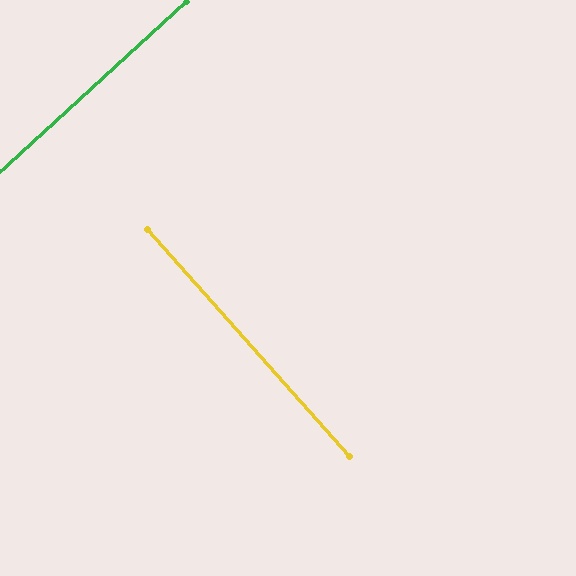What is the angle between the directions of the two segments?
Approximately 89 degrees.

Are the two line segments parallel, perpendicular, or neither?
Perpendicular — they meet at approximately 89°.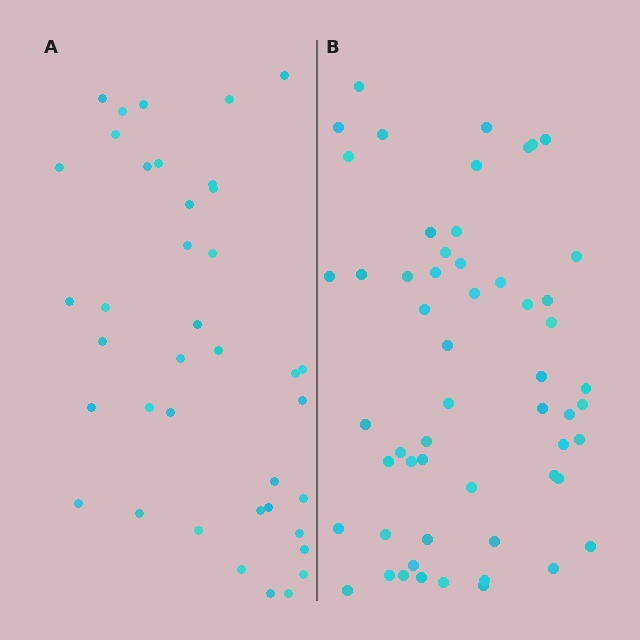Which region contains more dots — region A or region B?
Region B (the right region) has more dots.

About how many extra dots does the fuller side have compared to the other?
Region B has approximately 15 more dots than region A.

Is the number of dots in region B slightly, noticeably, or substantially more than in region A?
Region B has noticeably more, but not dramatically so. The ratio is roughly 1.4 to 1.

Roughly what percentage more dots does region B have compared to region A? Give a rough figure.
About 45% more.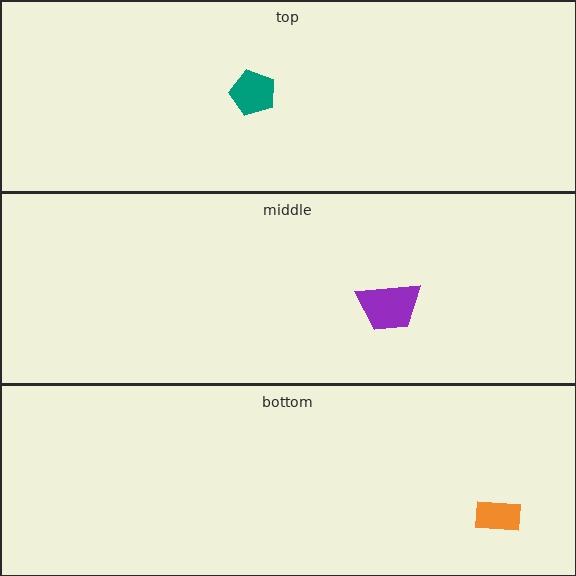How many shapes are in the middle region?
1.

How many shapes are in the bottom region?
1.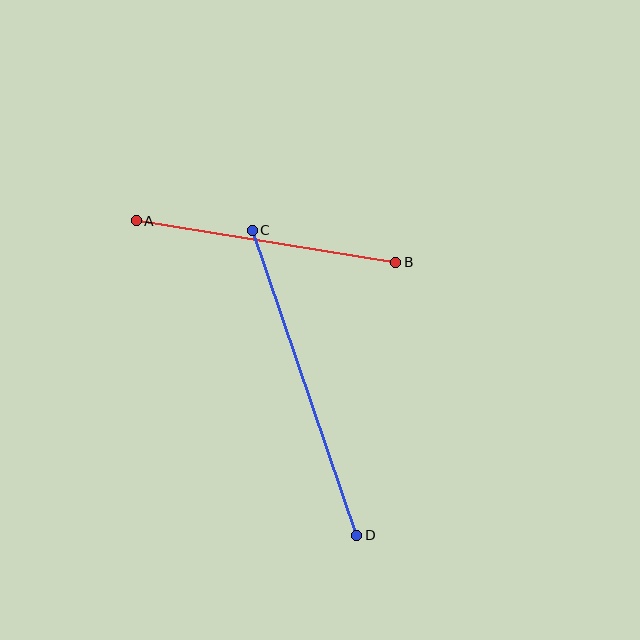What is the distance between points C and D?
The distance is approximately 322 pixels.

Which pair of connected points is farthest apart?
Points C and D are farthest apart.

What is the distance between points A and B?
The distance is approximately 263 pixels.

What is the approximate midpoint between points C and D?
The midpoint is at approximately (304, 383) pixels.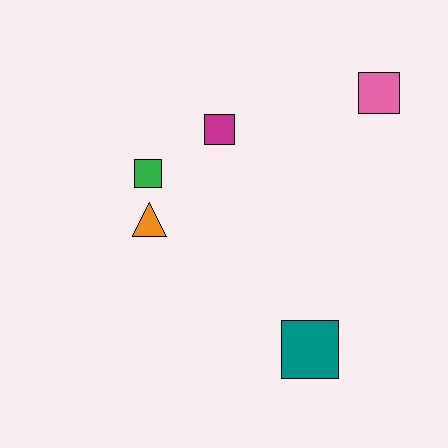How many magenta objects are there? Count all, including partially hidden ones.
There is 1 magenta object.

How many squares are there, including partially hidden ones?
There are 4 squares.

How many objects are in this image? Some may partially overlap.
There are 5 objects.